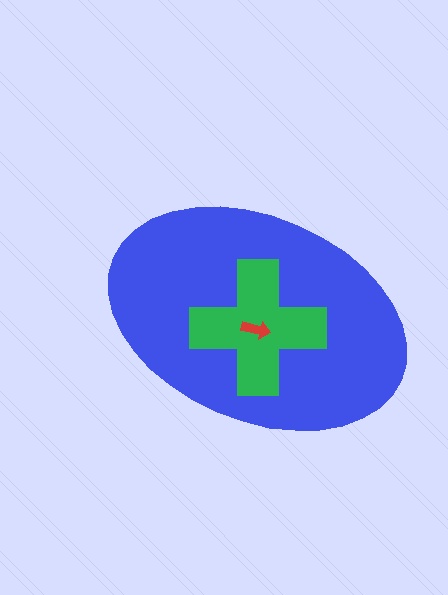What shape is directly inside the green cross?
The red arrow.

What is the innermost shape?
The red arrow.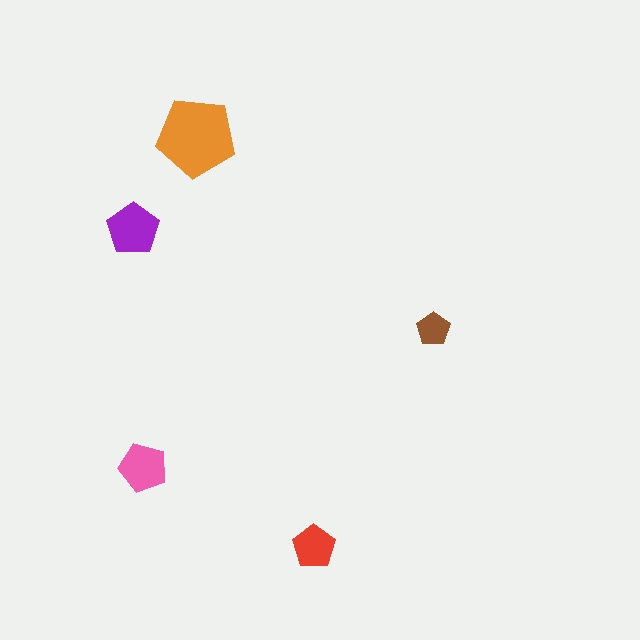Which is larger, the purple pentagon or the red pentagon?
The purple one.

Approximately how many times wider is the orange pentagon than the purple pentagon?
About 1.5 times wider.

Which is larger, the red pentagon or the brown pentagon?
The red one.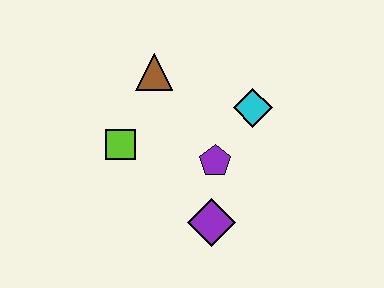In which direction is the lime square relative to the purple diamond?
The lime square is to the left of the purple diamond.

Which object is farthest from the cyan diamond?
The lime square is farthest from the cyan diamond.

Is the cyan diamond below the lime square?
No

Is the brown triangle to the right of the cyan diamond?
No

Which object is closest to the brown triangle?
The lime square is closest to the brown triangle.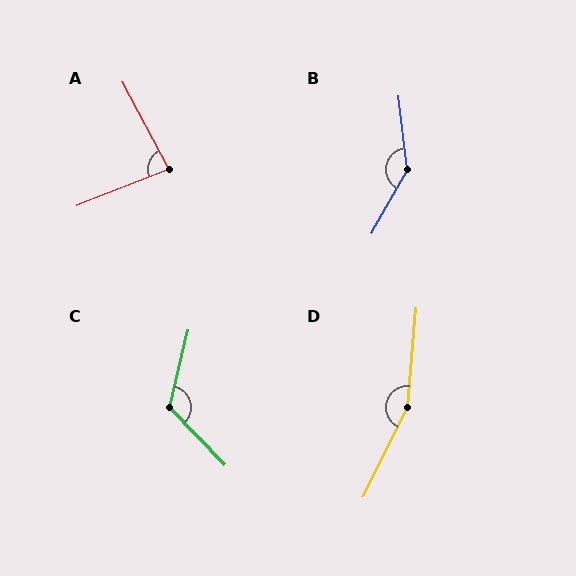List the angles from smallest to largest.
A (84°), C (123°), B (144°), D (158°).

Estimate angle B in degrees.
Approximately 144 degrees.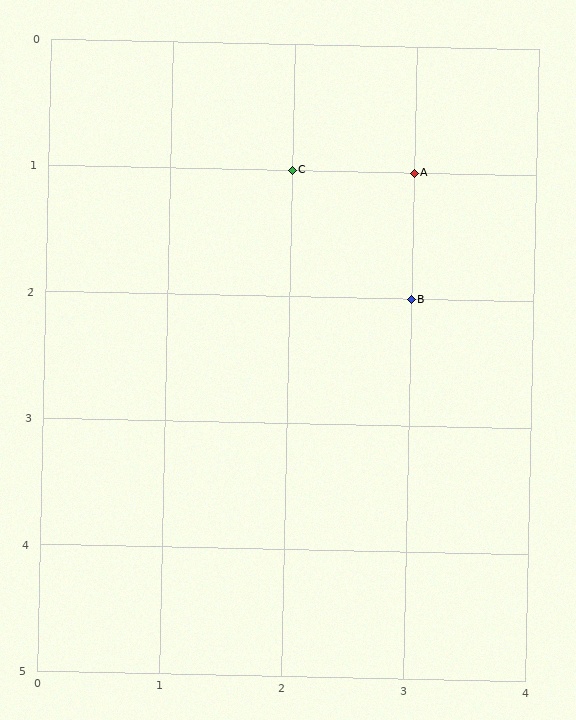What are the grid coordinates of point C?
Point C is at grid coordinates (2, 1).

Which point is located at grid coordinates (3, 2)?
Point B is at (3, 2).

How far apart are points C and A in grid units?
Points C and A are 1 column apart.